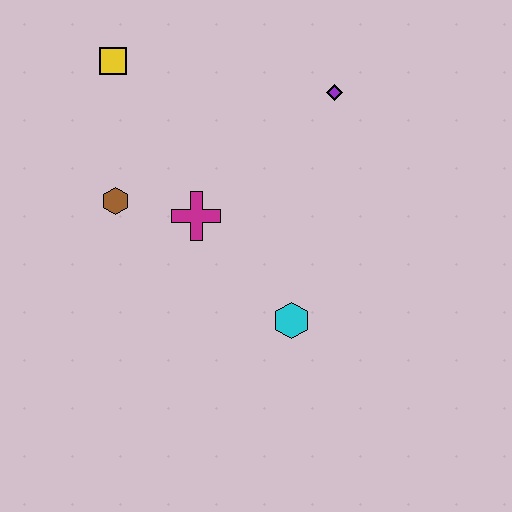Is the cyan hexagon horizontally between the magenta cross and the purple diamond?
Yes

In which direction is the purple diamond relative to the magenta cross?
The purple diamond is to the right of the magenta cross.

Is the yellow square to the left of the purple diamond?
Yes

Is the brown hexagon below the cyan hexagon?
No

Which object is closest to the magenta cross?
The brown hexagon is closest to the magenta cross.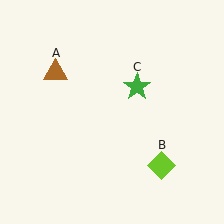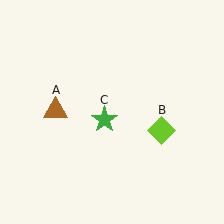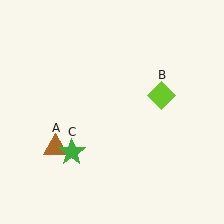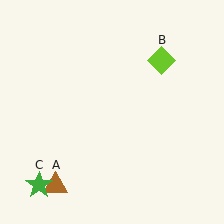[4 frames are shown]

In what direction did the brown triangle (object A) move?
The brown triangle (object A) moved down.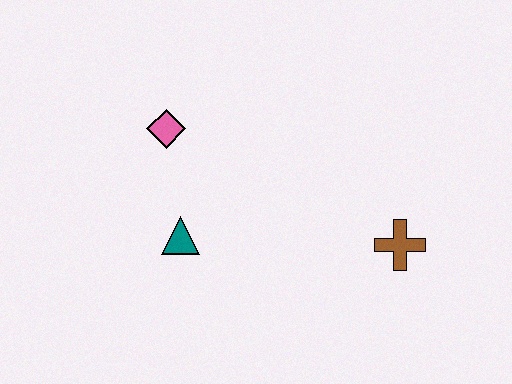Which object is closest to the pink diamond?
The teal triangle is closest to the pink diamond.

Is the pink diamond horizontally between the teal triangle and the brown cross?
No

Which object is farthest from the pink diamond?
The brown cross is farthest from the pink diamond.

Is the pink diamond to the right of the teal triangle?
No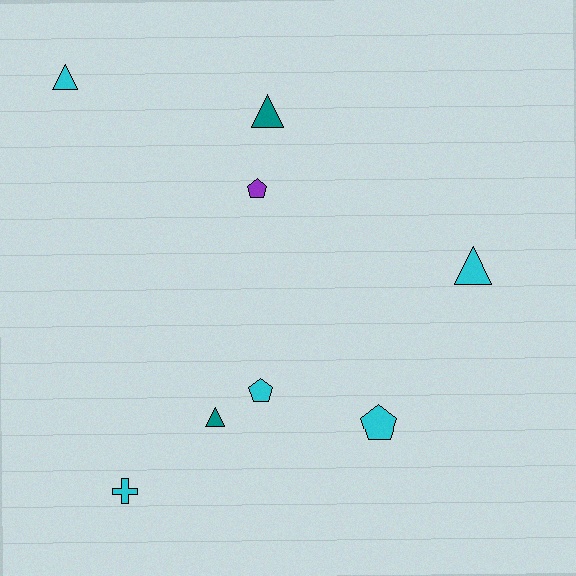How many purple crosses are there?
There are no purple crosses.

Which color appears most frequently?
Cyan, with 5 objects.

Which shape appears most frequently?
Triangle, with 4 objects.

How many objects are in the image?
There are 8 objects.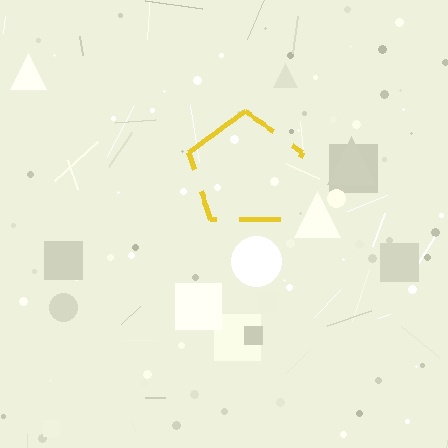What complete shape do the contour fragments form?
The contour fragments form a pentagon.